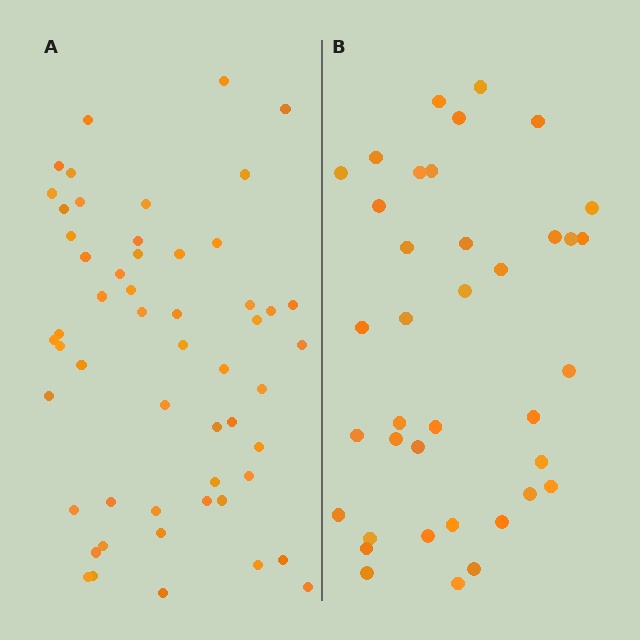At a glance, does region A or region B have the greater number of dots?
Region A (the left region) has more dots.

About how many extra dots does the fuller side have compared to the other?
Region A has approximately 15 more dots than region B.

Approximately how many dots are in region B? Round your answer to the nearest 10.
About 40 dots. (The exact count is 38, which rounds to 40.)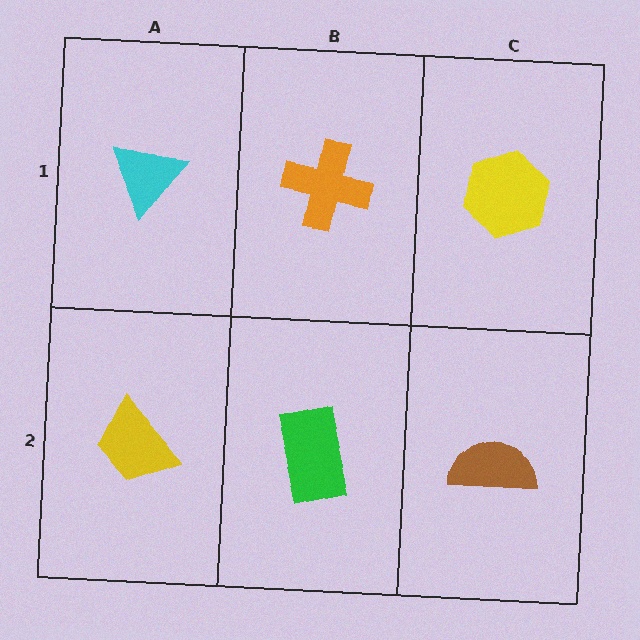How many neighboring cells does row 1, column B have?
3.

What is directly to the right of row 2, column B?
A brown semicircle.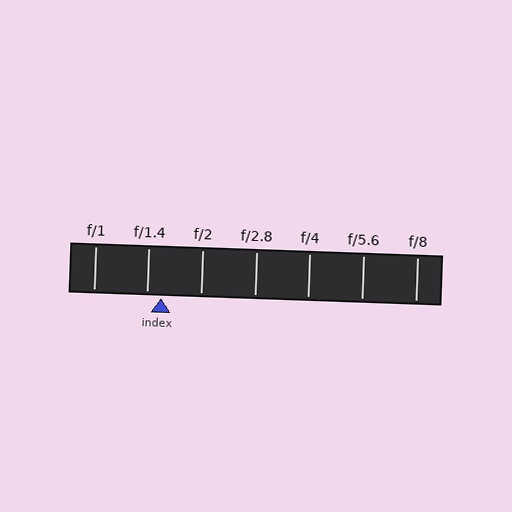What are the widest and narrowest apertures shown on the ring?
The widest aperture shown is f/1 and the narrowest is f/8.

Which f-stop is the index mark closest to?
The index mark is closest to f/1.4.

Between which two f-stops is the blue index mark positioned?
The index mark is between f/1.4 and f/2.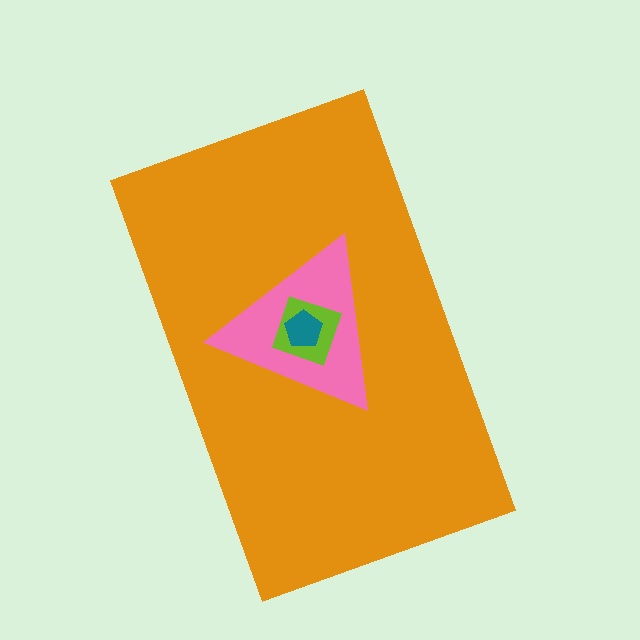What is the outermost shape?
The orange rectangle.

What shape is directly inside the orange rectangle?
The pink triangle.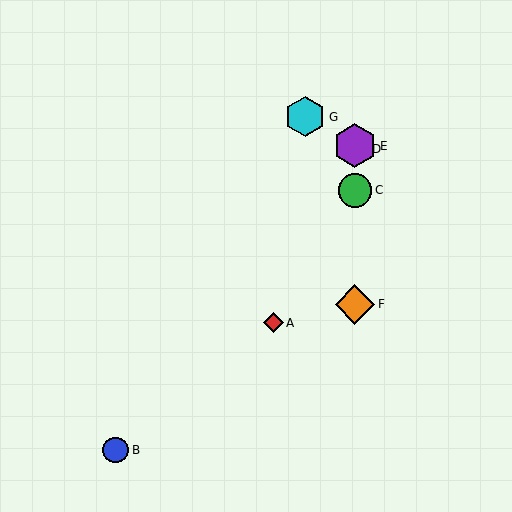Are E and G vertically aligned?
No, E is at x≈355 and G is at x≈305.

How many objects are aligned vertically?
4 objects (C, D, E, F) are aligned vertically.